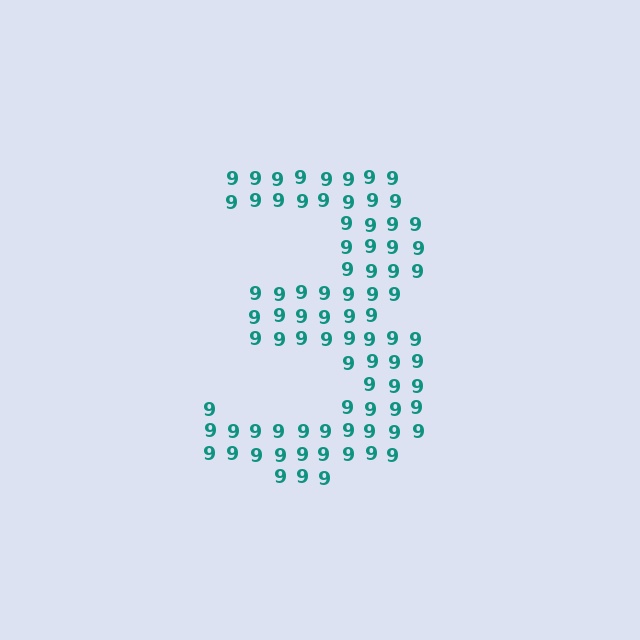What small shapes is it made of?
It is made of small digit 9's.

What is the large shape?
The large shape is the digit 3.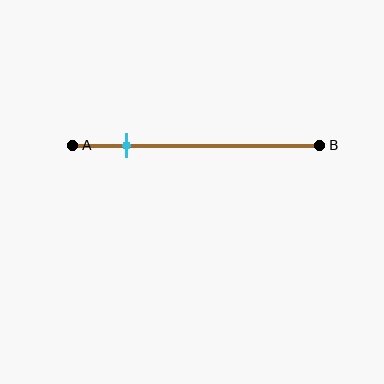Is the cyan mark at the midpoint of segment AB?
No, the mark is at about 20% from A, not at the 50% midpoint.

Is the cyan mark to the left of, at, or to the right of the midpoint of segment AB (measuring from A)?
The cyan mark is to the left of the midpoint of segment AB.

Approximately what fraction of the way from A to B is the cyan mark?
The cyan mark is approximately 20% of the way from A to B.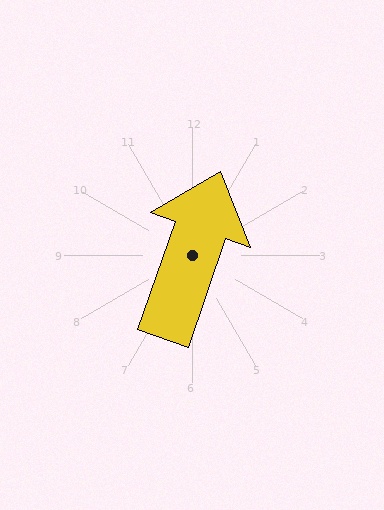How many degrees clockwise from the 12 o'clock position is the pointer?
Approximately 19 degrees.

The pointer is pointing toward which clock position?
Roughly 1 o'clock.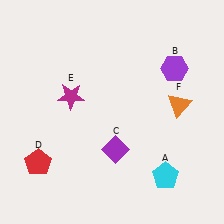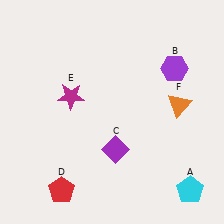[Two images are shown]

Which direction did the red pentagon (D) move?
The red pentagon (D) moved down.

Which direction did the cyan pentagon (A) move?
The cyan pentagon (A) moved right.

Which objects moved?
The objects that moved are: the cyan pentagon (A), the red pentagon (D).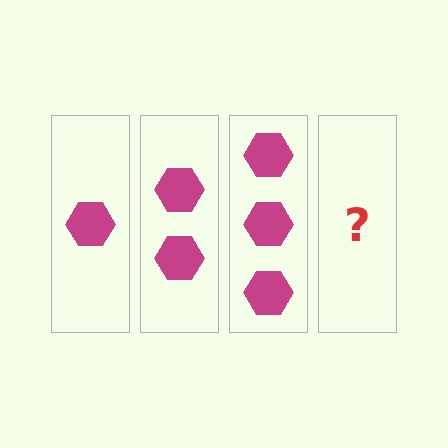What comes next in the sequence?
The next element should be 4 hexagons.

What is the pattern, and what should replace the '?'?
The pattern is that each step adds one more hexagon. The '?' should be 4 hexagons.